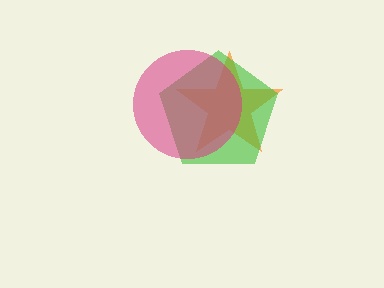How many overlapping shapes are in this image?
There are 3 overlapping shapes in the image.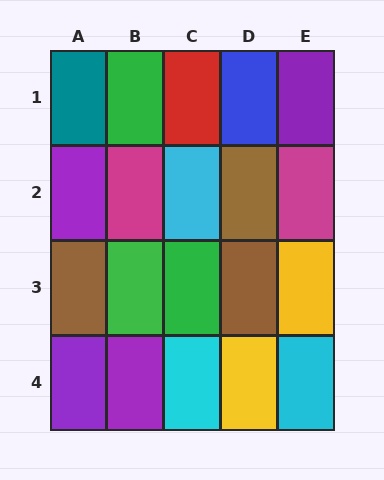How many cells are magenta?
2 cells are magenta.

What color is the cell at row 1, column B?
Green.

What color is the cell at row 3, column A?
Brown.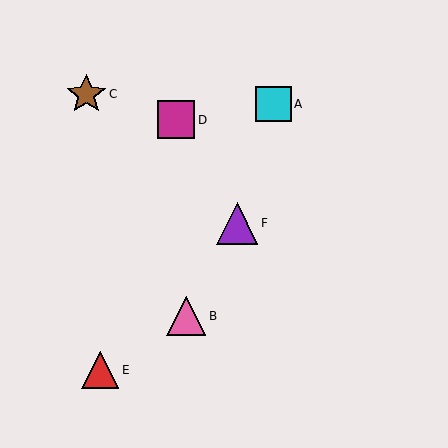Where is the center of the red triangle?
The center of the red triangle is at (100, 370).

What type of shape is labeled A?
Shape A is a cyan square.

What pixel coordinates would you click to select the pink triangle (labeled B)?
Click at (186, 316) to select the pink triangle B.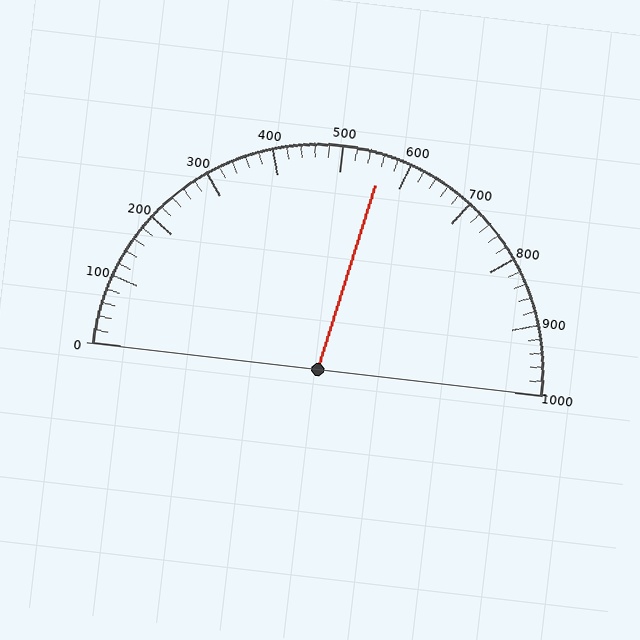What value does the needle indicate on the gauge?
The needle indicates approximately 560.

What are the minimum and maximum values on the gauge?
The gauge ranges from 0 to 1000.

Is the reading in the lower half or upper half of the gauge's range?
The reading is in the upper half of the range (0 to 1000).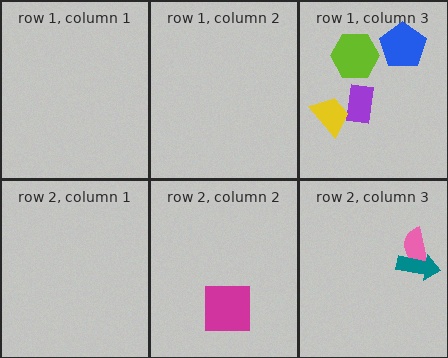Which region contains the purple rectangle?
The row 1, column 3 region.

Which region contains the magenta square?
The row 2, column 2 region.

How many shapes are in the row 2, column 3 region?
2.